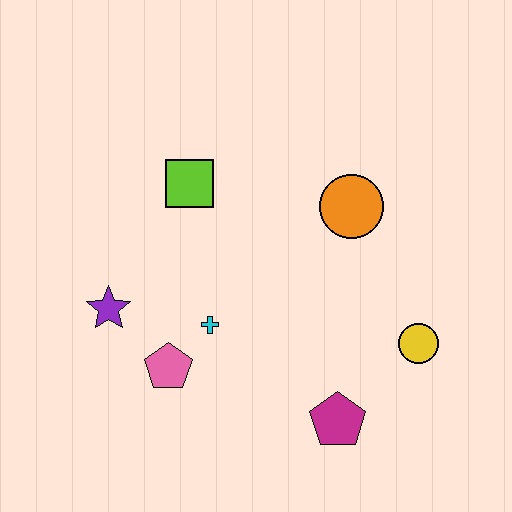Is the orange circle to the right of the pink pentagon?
Yes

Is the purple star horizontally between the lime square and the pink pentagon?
No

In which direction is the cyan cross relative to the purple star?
The cyan cross is to the right of the purple star.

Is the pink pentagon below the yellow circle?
Yes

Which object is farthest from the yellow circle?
The purple star is farthest from the yellow circle.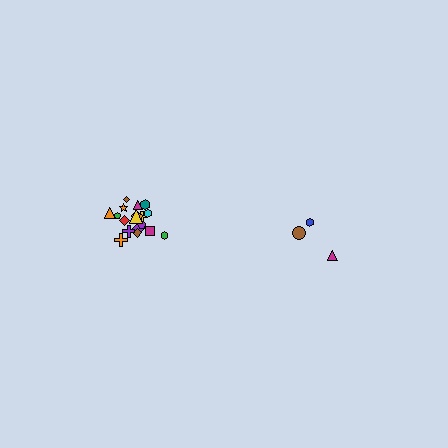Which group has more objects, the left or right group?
The left group.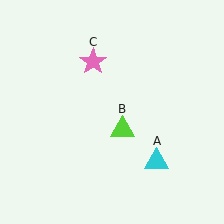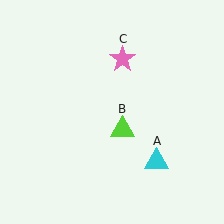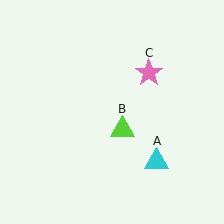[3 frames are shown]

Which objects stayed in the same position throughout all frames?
Cyan triangle (object A) and lime triangle (object B) remained stationary.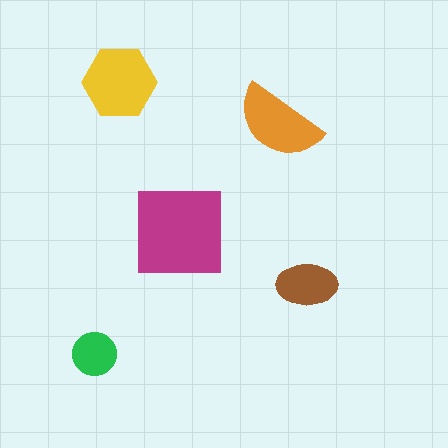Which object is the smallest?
The green circle.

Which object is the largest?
The magenta square.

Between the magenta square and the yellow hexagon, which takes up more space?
The magenta square.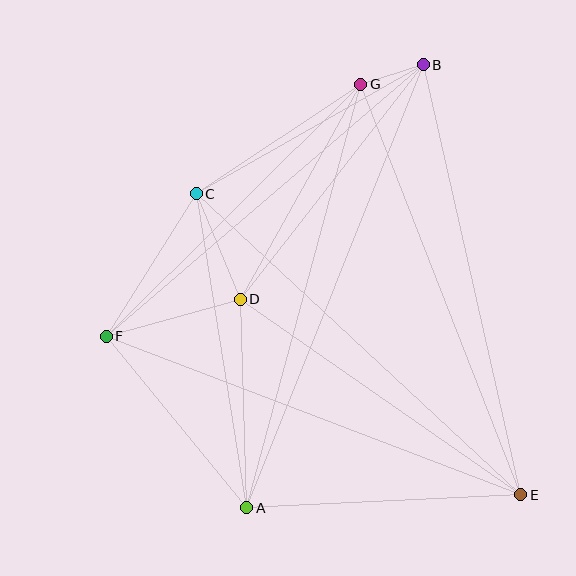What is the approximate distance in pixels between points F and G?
The distance between F and G is approximately 358 pixels.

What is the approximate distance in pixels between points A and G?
The distance between A and G is approximately 439 pixels.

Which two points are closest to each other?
Points B and G are closest to each other.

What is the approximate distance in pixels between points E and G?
The distance between E and G is approximately 441 pixels.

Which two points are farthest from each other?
Points A and B are farthest from each other.